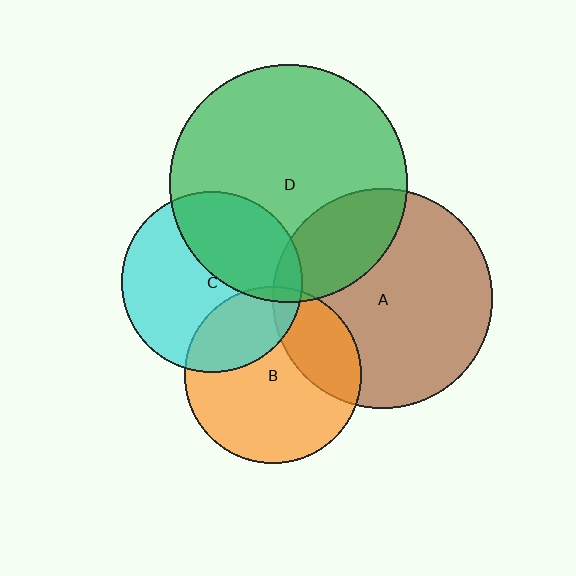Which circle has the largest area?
Circle D (green).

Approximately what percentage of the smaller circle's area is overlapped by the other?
Approximately 5%.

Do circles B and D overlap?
Yes.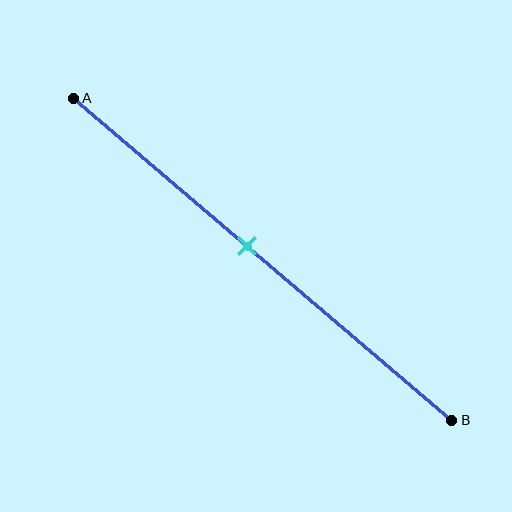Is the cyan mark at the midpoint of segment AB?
No, the mark is at about 45% from A, not at the 50% midpoint.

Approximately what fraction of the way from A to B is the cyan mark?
The cyan mark is approximately 45% of the way from A to B.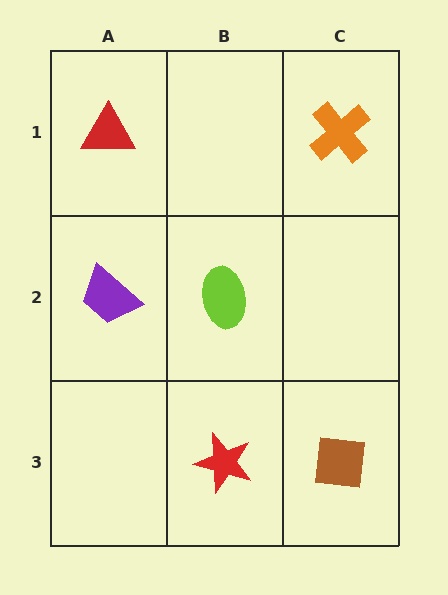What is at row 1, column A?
A red triangle.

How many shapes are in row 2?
2 shapes.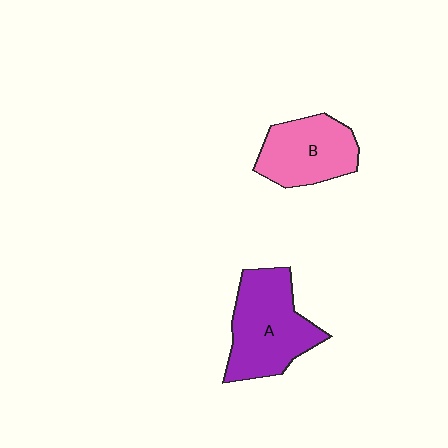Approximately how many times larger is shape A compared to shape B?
Approximately 1.3 times.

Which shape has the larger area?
Shape A (purple).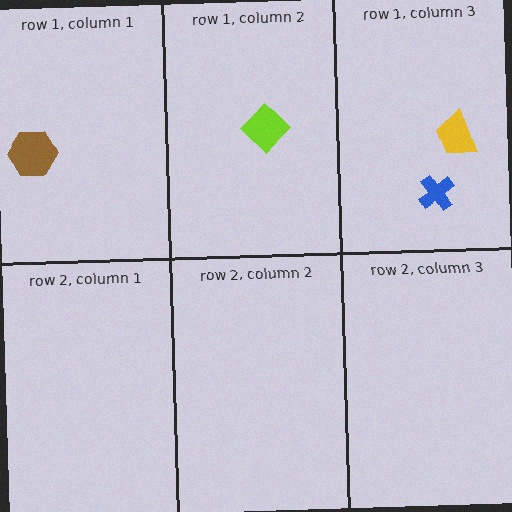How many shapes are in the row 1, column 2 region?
1.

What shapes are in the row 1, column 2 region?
The lime diamond.